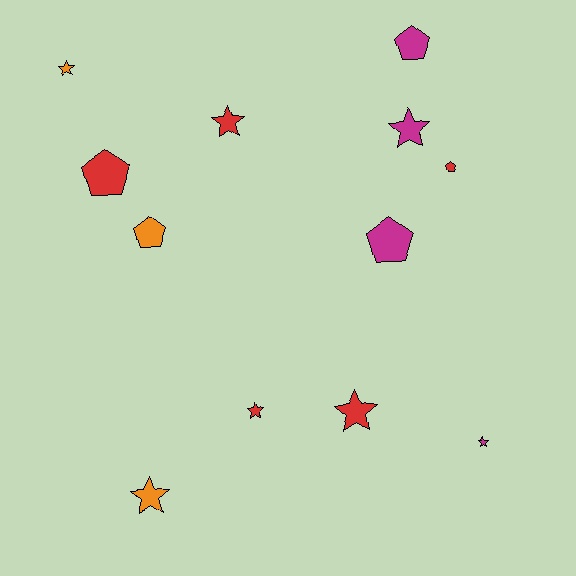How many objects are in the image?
There are 12 objects.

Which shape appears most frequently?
Star, with 7 objects.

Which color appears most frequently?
Red, with 5 objects.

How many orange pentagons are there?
There is 1 orange pentagon.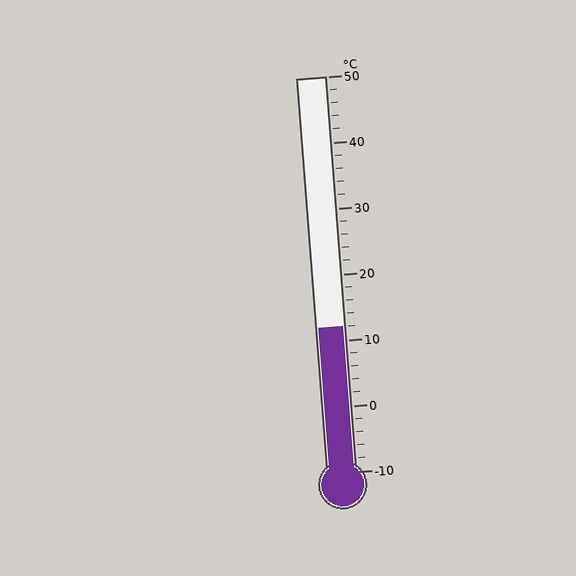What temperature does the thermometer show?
The thermometer shows approximately 12°C.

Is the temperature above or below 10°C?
The temperature is above 10°C.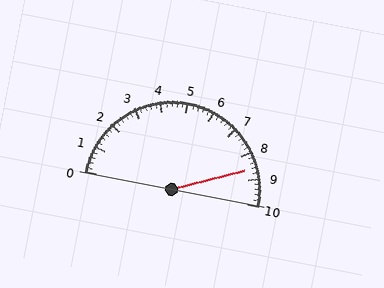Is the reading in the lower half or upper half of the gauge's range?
The reading is in the upper half of the range (0 to 10).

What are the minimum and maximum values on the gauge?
The gauge ranges from 0 to 10.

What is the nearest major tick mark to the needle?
The nearest major tick mark is 9.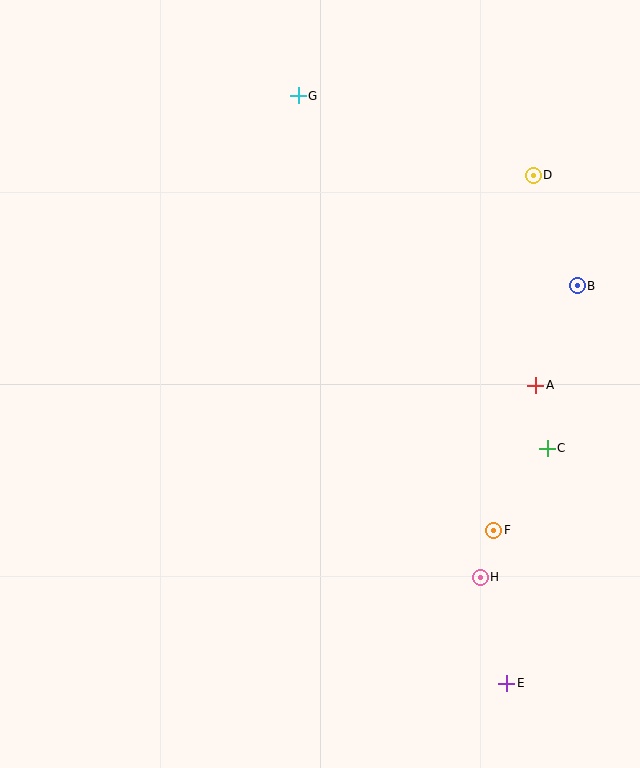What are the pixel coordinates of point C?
Point C is at (547, 448).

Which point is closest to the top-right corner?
Point D is closest to the top-right corner.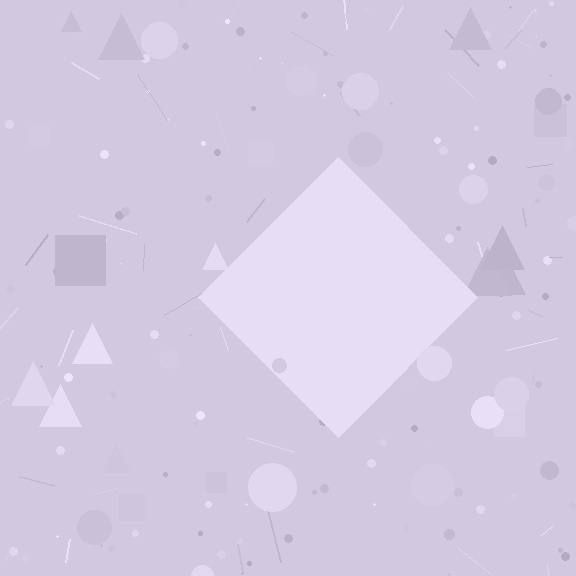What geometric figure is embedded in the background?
A diamond is embedded in the background.